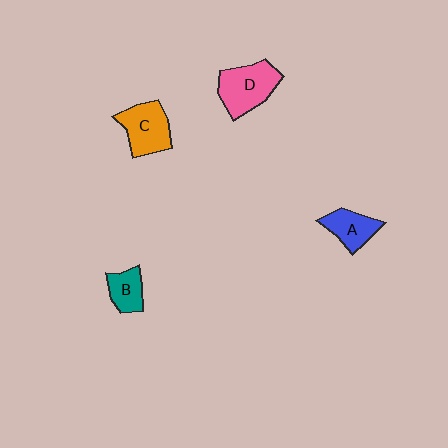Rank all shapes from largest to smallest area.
From largest to smallest: D (pink), C (orange), A (blue), B (teal).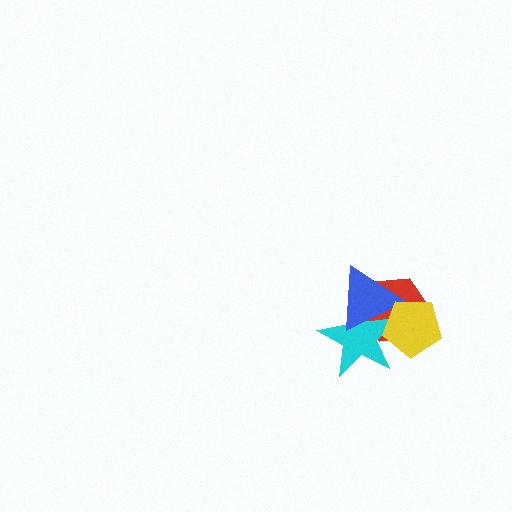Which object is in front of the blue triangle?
The yellow pentagon is in front of the blue triangle.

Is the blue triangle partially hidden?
Yes, it is partially covered by another shape.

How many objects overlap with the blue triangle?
3 objects overlap with the blue triangle.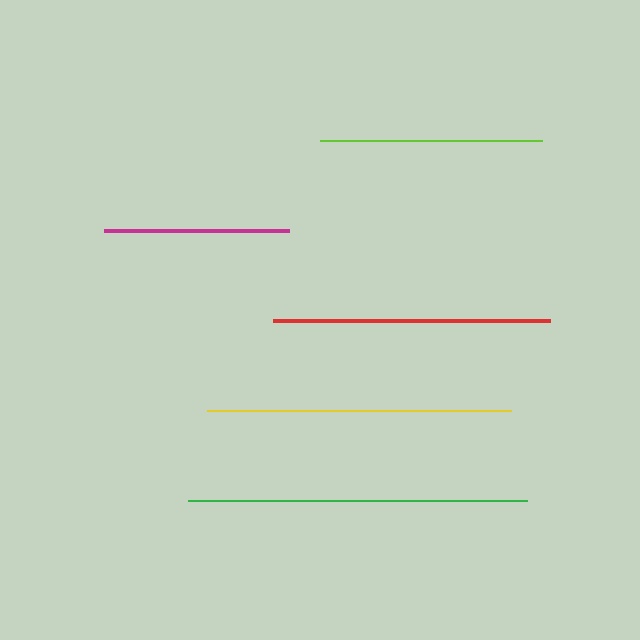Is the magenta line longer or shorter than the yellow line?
The yellow line is longer than the magenta line.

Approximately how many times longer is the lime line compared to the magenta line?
The lime line is approximately 1.2 times the length of the magenta line.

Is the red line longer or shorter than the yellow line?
The yellow line is longer than the red line.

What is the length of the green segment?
The green segment is approximately 339 pixels long.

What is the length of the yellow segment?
The yellow segment is approximately 304 pixels long.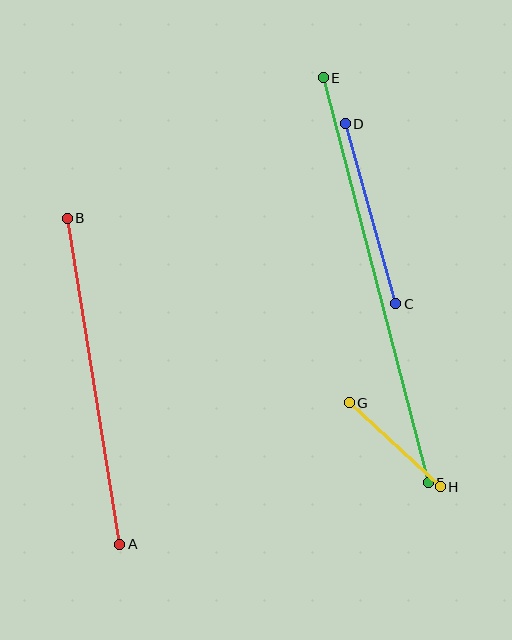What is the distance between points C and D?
The distance is approximately 187 pixels.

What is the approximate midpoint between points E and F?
The midpoint is at approximately (376, 280) pixels.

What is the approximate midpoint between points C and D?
The midpoint is at approximately (371, 214) pixels.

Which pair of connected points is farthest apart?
Points E and F are farthest apart.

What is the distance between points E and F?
The distance is approximately 418 pixels.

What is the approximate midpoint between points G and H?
The midpoint is at approximately (395, 445) pixels.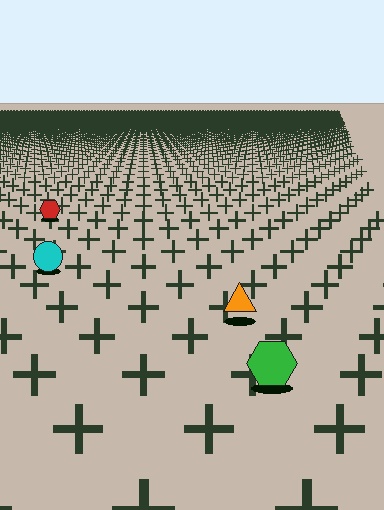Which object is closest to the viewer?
The green hexagon is closest. The texture marks near it are larger and more spread out.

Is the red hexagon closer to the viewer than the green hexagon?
No. The green hexagon is closer — you can tell from the texture gradient: the ground texture is coarser near it.